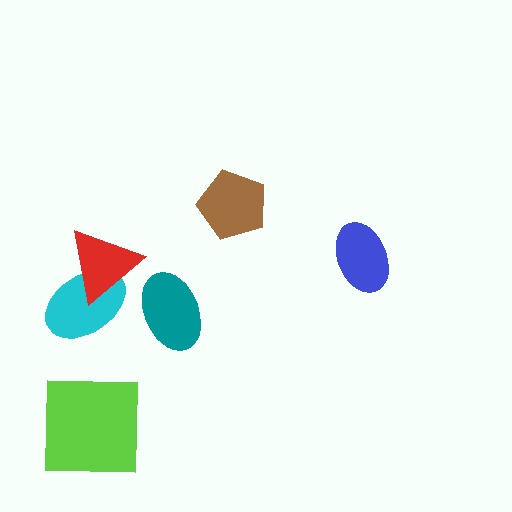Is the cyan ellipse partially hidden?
Yes, it is partially covered by another shape.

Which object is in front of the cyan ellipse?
The red triangle is in front of the cyan ellipse.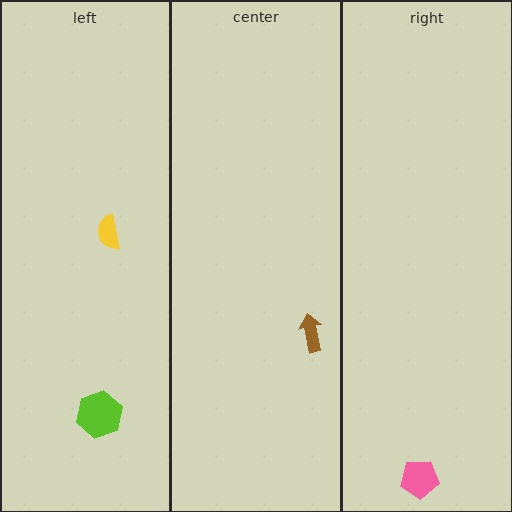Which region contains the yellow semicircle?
The left region.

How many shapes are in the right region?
1.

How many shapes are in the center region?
1.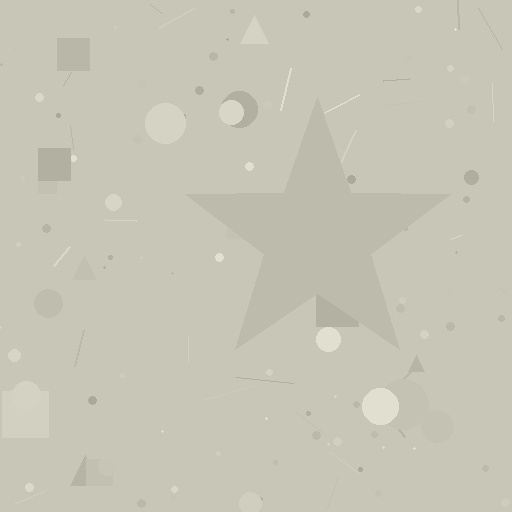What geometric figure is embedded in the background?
A star is embedded in the background.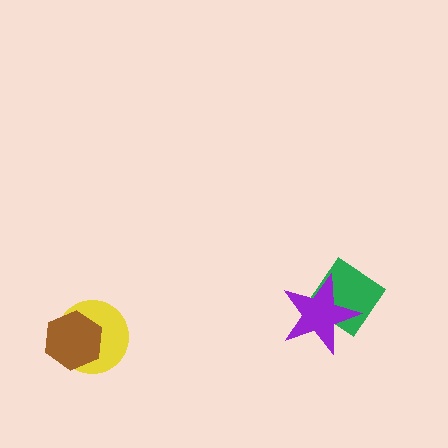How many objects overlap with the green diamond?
1 object overlaps with the green diamond.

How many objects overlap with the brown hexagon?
1 object overlaps with the brown hexagon.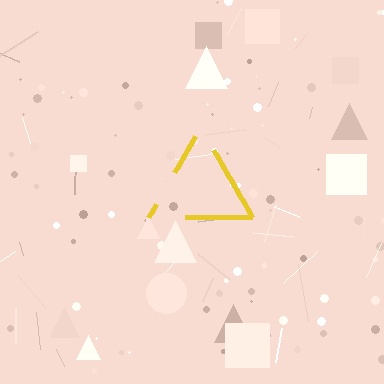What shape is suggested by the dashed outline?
The dashed outline suggests a triangle.